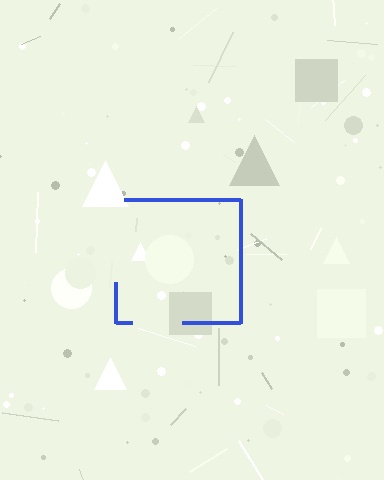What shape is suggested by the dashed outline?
The dashed outline suggests a square.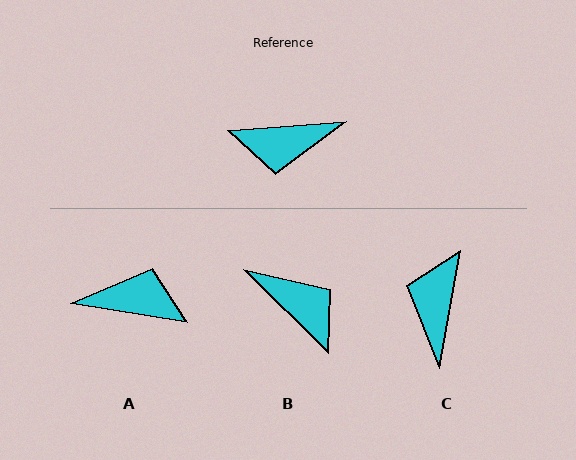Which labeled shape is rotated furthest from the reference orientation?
A, about 166 degrees away.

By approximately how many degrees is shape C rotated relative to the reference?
Approximately 104 degrees clockwise.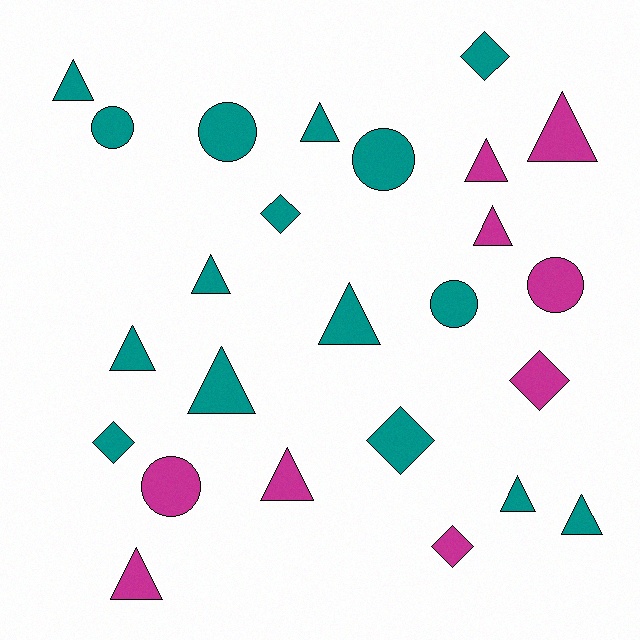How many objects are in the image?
There are 25 objects.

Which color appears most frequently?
Teal, with 16 objects.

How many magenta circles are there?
There are 2 magenta circles.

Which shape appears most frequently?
Triangle, with 13 objects.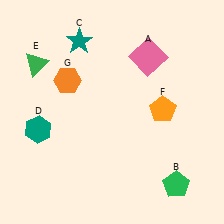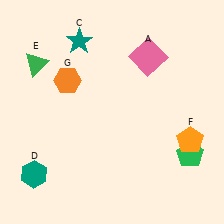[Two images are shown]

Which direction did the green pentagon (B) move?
The green pentagon (B) moved up.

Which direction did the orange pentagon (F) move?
The orange pentagon (F) moved down.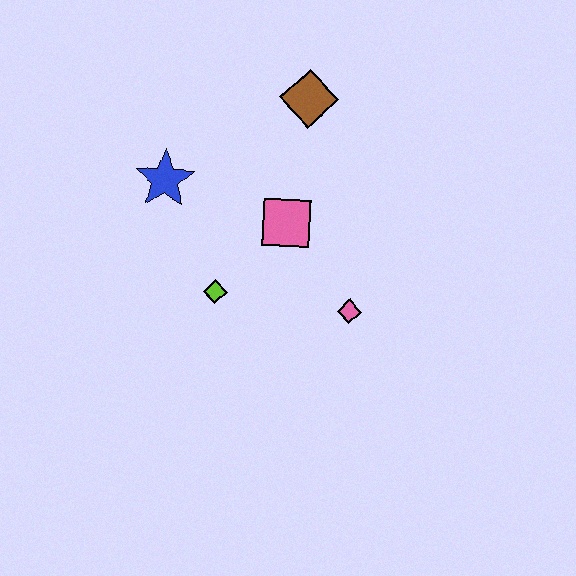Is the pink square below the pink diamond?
No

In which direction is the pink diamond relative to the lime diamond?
The pink diamond is to the right of the lime diamond.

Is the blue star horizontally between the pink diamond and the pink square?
No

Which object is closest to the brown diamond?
The pink square is closest to the brown diamond.